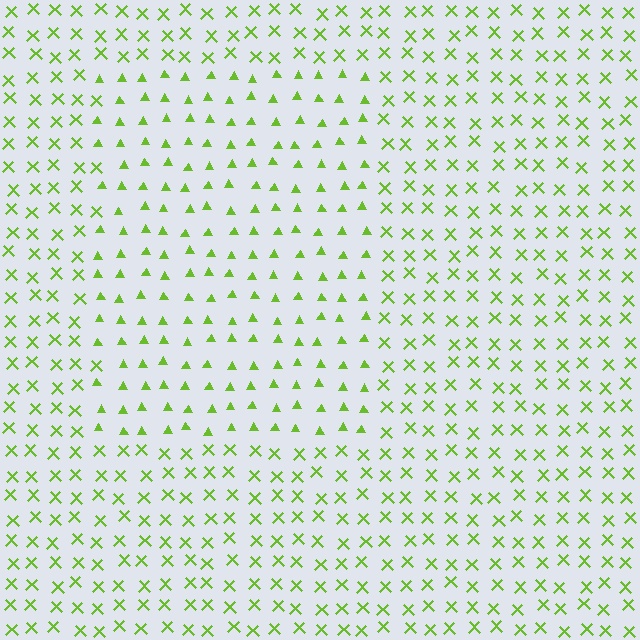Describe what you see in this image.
The image is filled with small lime elements arranged in a uniform grid. A rectangle-shaped region contains triangles, while the surrounding area contains X marks. The boundary is defined purely by the change in element shape.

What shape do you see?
I see a rectangle.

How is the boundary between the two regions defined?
The boundary is defined by a change in element shape: triangles inside vs. X marks outside. All elements share the same color and spacing.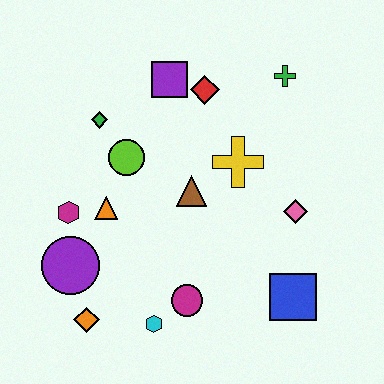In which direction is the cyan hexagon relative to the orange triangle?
The cyan hexagon is below the orange triangle.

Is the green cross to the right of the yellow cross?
Yes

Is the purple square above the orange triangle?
Yes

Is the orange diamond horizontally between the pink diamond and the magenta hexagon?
Yes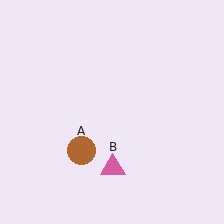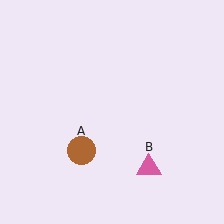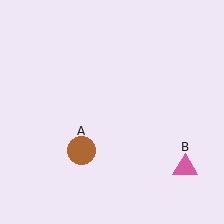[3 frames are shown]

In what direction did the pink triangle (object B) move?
The pink triangle (object B) moved right.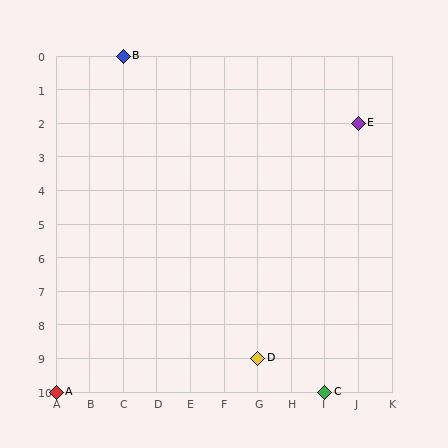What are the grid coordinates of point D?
Point D is at grid coordinates (G, 9).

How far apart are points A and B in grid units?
Points A and B are 2 columns and 10 rows apart (about 10.2 grid units diagonally).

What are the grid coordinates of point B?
Point B is at grid coordinates (C, 0).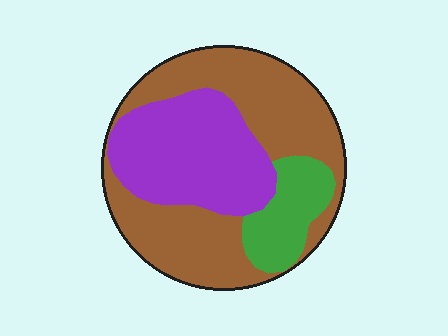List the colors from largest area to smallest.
From largest to smallest: brown, purple, green.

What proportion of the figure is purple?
Purple takes up about one third (1/3) of the figure.